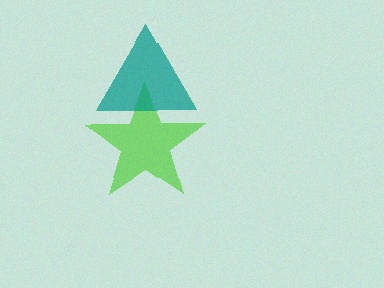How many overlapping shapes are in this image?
There are 2 overlapping shapes in the image.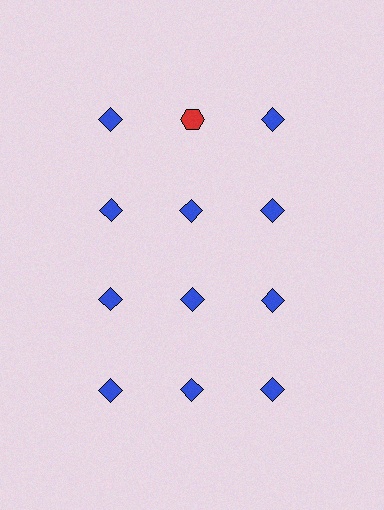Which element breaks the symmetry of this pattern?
The red hexagon in the top row, second from left column breaks the symmetry. All other shapes are blue diamonds.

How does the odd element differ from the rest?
It differs in both color (red instead of blue) and shape (hexagon instead of diamond).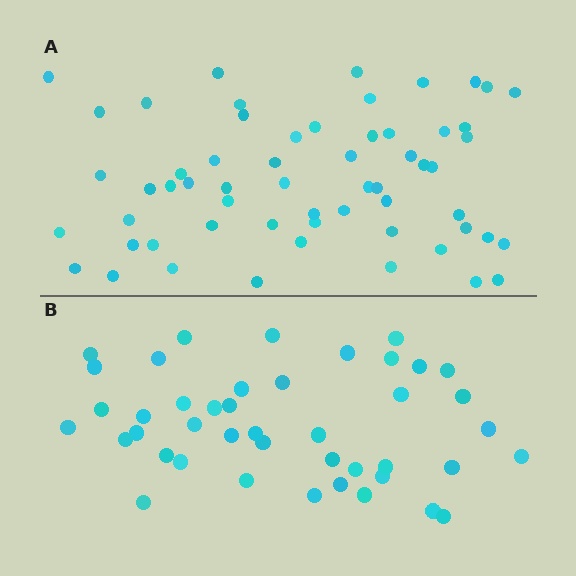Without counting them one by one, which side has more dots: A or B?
Region A (the top region) has more dots.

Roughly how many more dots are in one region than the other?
Region A has approximately 15 more dots than region B.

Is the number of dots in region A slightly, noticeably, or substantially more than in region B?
Region A has noticeably more, but not dramatically so. The ratio is roughly 1.4 to 1.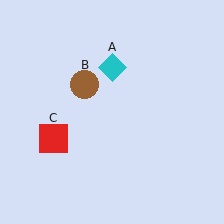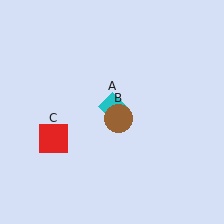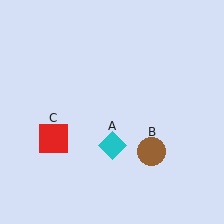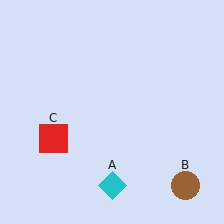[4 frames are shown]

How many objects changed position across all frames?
2 objects changed position: cyan diamond (object A), brown circle (object B).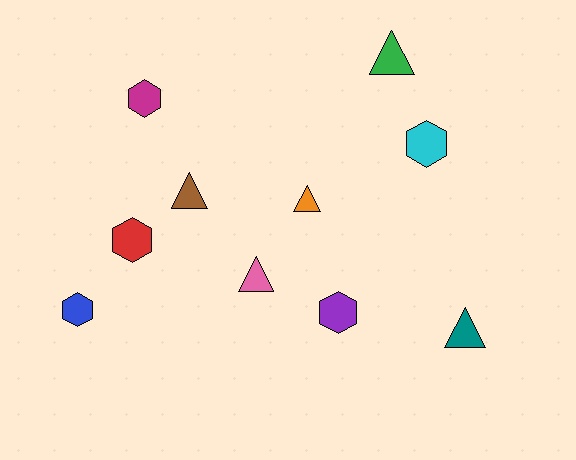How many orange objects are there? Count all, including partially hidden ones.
There is 1 orange object.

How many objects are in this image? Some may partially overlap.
There are 10 objects.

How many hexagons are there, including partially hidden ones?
There are 5 hexagons.